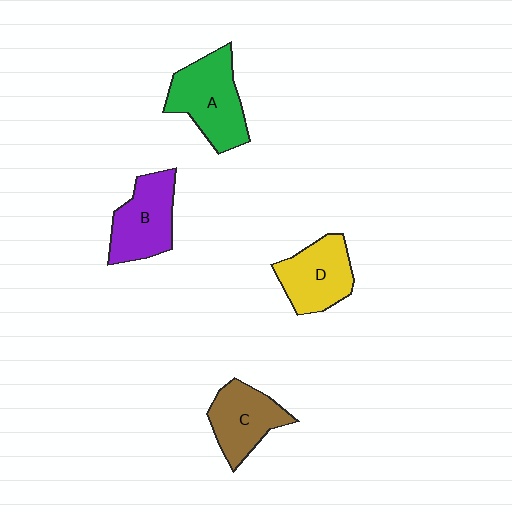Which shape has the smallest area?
Shape C (brown).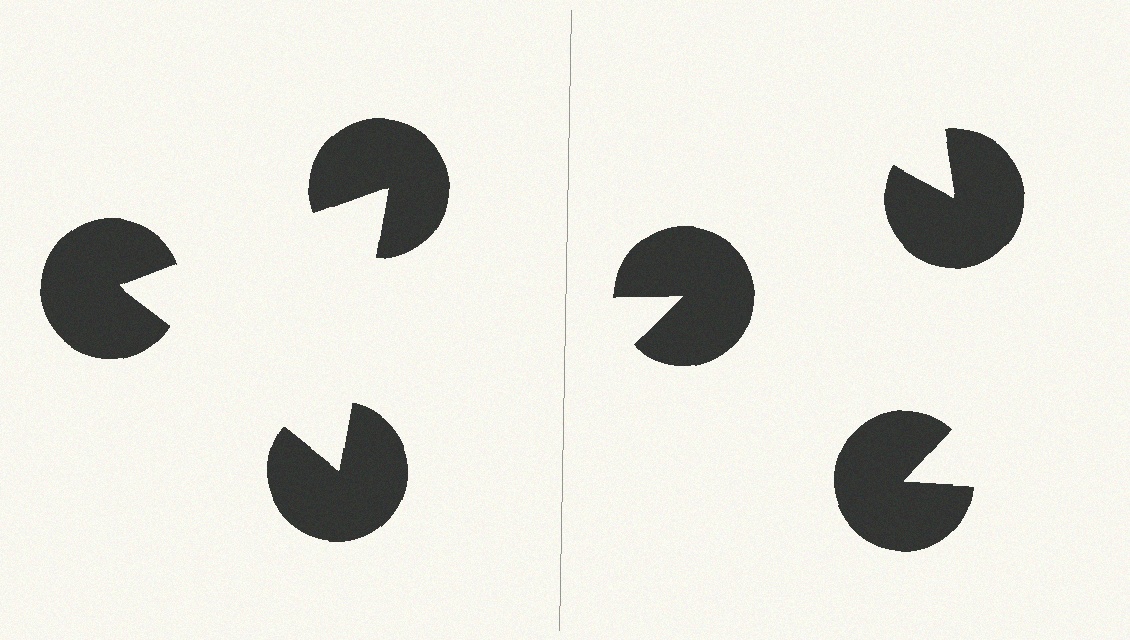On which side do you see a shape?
An illusory triangle appears on the left side. On the right side the wedge cuts are rotated, so no coherent shape forms.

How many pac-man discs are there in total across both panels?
6 — 3 on each side.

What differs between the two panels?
The pac-man discs are positioned identically on both sides; only the wedge orientations differ. On the left they align to a triangle; on the right they are misaligned.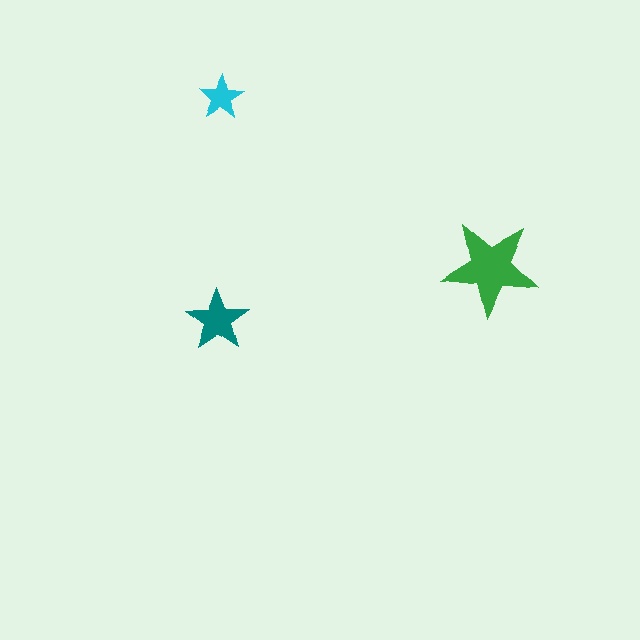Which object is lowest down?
The teal star is bottommost.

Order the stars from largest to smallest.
the green one, the teal one, the cyan one.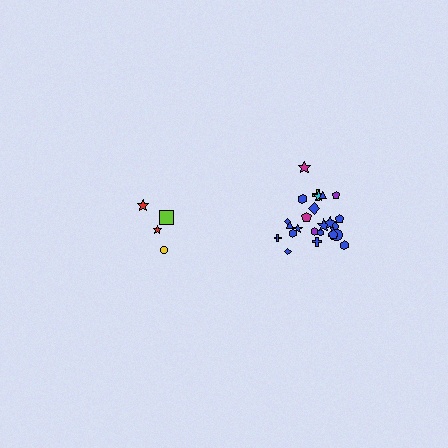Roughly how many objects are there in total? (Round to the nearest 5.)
Roughly 30 objects in total.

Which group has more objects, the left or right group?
The right group.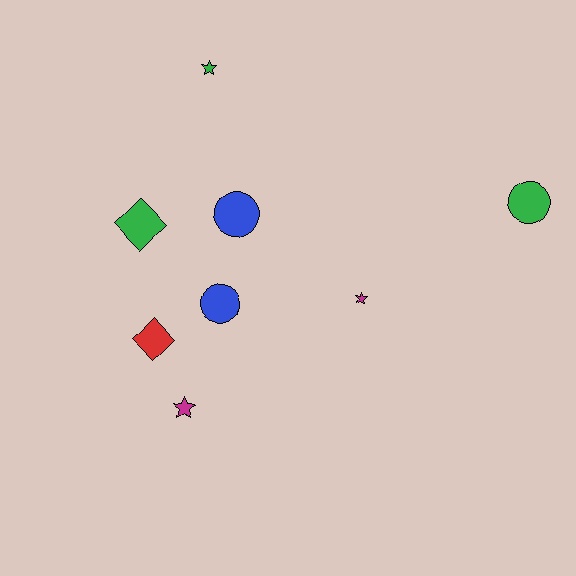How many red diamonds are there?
There is 1 red diamond.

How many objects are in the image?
There are 8 objects.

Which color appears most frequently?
Green, with 3 objects.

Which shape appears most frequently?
Circle, with 3 objects.